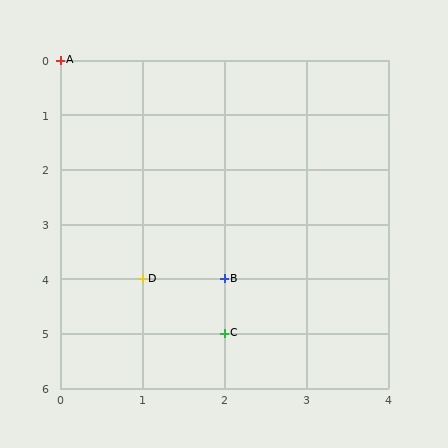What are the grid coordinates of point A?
Point A is at grid coordinates (0, 0).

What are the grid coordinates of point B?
Point B is at grid coordinates (2, 4).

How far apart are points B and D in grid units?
Points B and D are 1 column apart.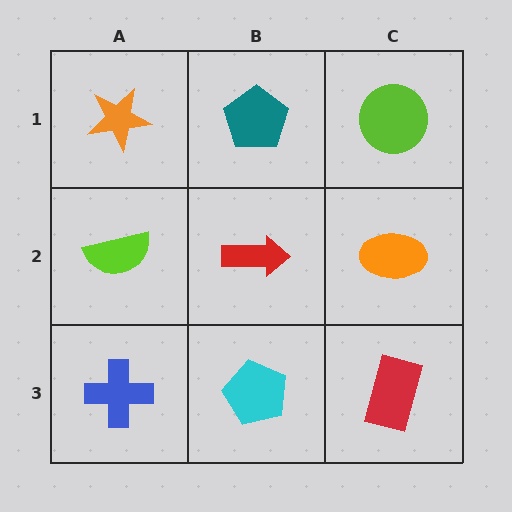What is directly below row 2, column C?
A red rectangle.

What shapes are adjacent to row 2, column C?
A lime circle (row 1, column C), a red rectangle (row 3, column C), a red arrow (row 2, column B).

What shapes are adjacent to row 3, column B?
A red arrow (row 2, column B), a blue cross (row 3, column A), a red rectangle (row 3, column C).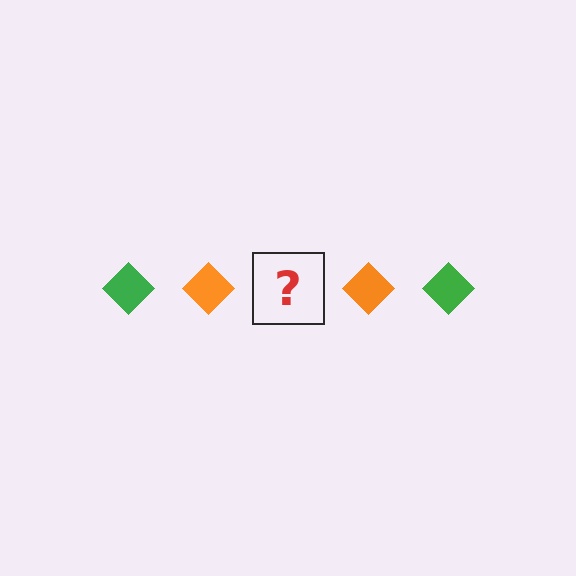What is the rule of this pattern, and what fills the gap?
The rule is that the pattern cycles through green, orange diamonds. The gap should be filled with a green diamond.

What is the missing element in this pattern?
The missing element is a green diamond.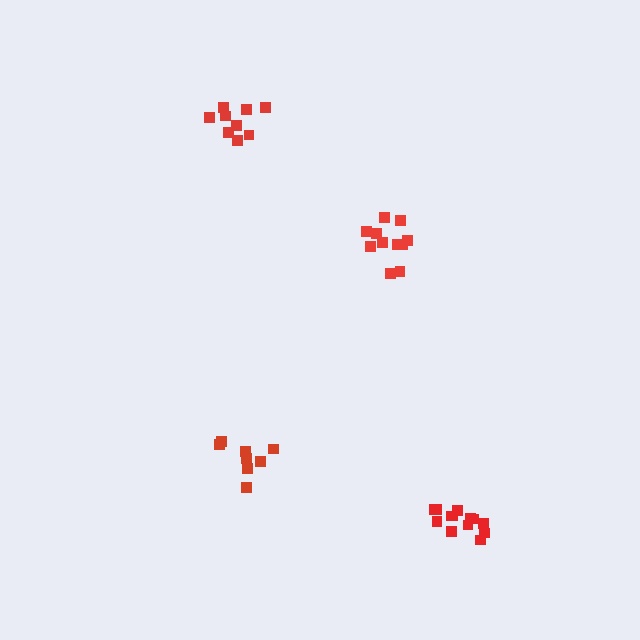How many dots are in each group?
Group 1: 8 dots, Group 2: 13 dots, Group 3: 9 dots, Group 4: 11 dots (41 total).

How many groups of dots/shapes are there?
There are 4 groups.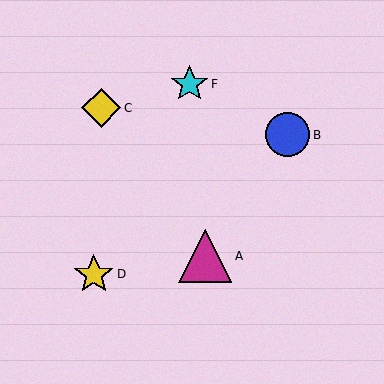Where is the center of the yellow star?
The center of the yellow star is at (94, 274).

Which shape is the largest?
The magenta triangle (labeled A) is the largest.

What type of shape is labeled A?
Shape A is a magenta triangle.